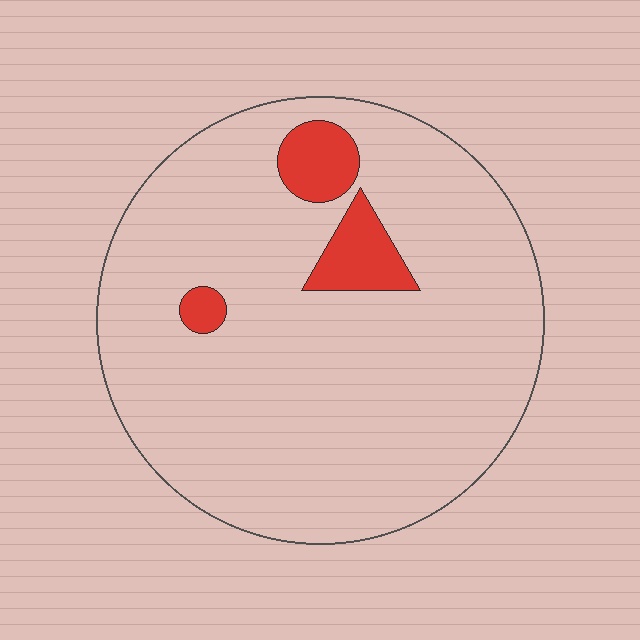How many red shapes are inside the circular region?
3.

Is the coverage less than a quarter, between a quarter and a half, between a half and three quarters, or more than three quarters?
Less than a quarter.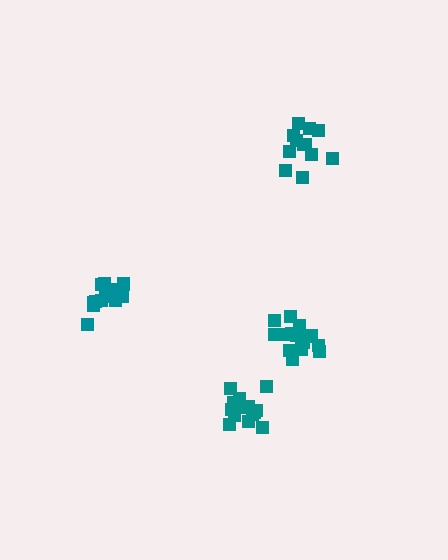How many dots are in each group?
Group 1: 15 dots, Group 2: 16 dots, Group 3: 12 dots, Group 4: 12 dots (55 total).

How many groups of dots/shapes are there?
There are 4 groups.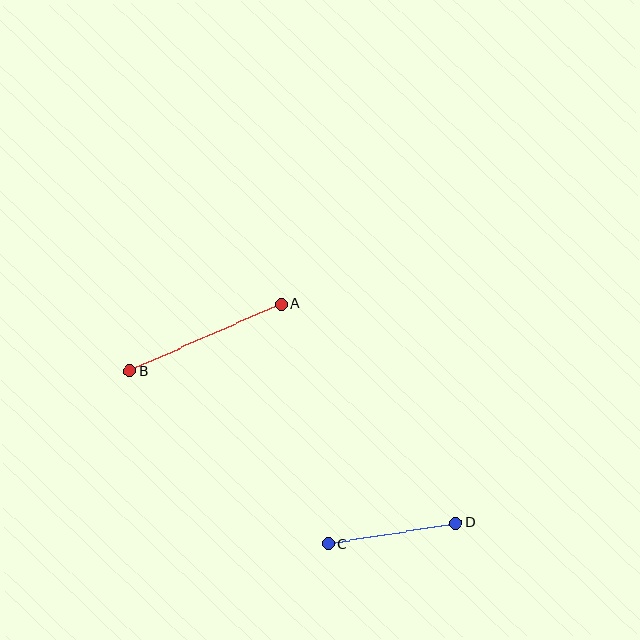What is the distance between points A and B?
The distance is approximately 166 pixels.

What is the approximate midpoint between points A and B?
The midpoint is at approximately (205, 337) pixels.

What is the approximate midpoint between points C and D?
The midpoint is at approximately (392, 533) pixels.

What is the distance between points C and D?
The distance is approximately 129 pixels.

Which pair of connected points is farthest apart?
Points A and B are farthest apart.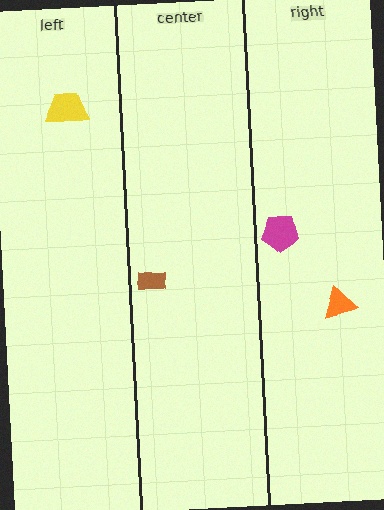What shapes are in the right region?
The orange triangle, the magenta pentagon.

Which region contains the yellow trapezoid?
The left region.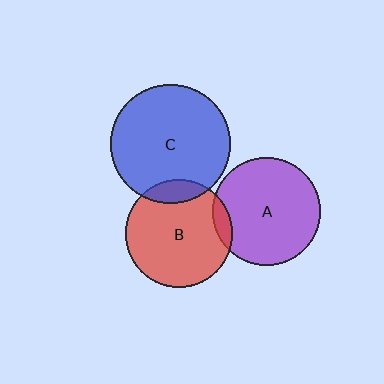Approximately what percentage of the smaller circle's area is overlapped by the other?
Approximately 10%.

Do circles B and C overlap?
Yes.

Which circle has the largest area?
Circle C (blue).